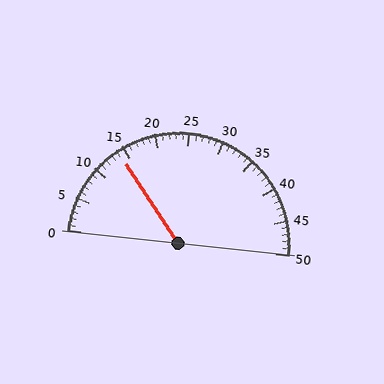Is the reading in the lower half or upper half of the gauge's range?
The reading is in the lower half of the range (0 to 50).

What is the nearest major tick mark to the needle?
The nearest major tick mark is 15.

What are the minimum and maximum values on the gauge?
The gauge ranges from 0 to 50.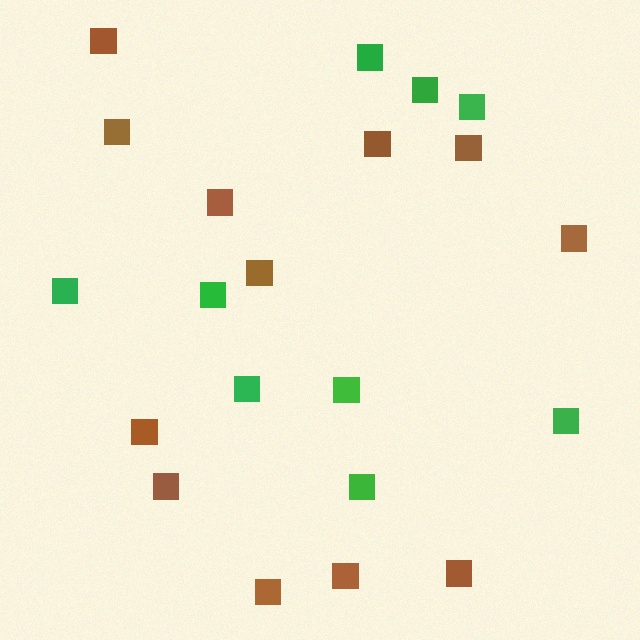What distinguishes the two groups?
There are 2 groups: one group of brown squares (12) and one group of green squares (9).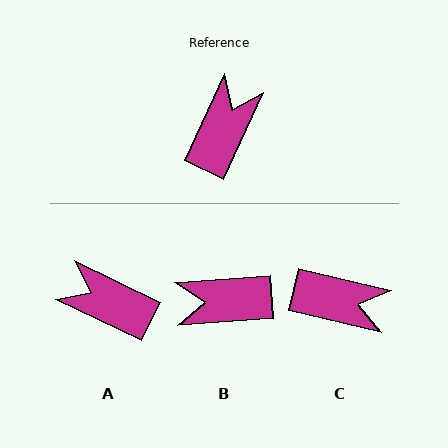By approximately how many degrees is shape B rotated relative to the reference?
Approximately 120 degrees counter-clockwise.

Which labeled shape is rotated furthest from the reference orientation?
B, about 120 degrees away.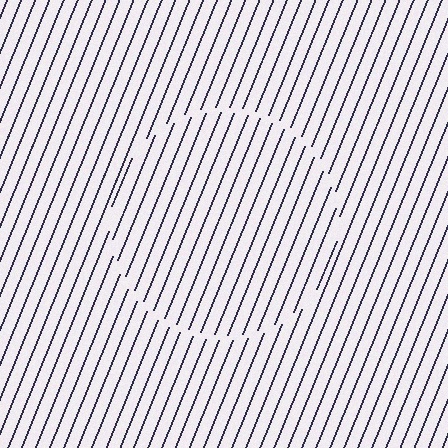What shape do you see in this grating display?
An illusory circle. The interior of the shape contains the same grating, shifted by half a period — the contour is defined by the phase discontinuity where line-ends from the inner and outer gratings abut.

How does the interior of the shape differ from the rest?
The interior of the shape contains the same grating, shifted by half a period — the contour is defined by the phase discontinuity where line-ends from the inner and outer gratings abut.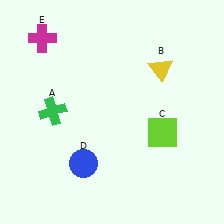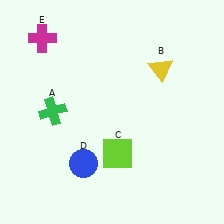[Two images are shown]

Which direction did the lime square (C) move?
The lime square (C) moved left.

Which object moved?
The lime square (C) moved left.